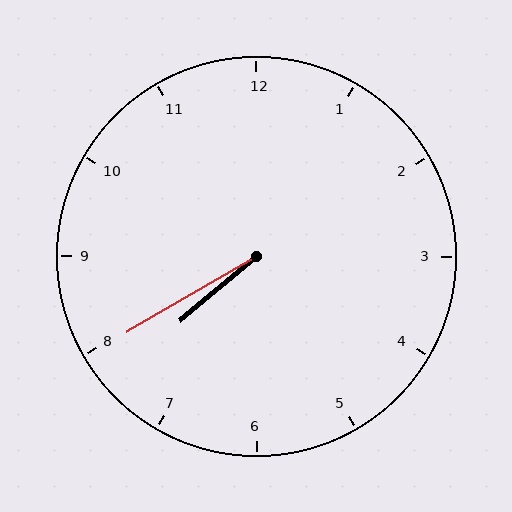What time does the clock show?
7:40.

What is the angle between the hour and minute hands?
Approximately 10 degrees.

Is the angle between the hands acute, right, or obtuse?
It is acute.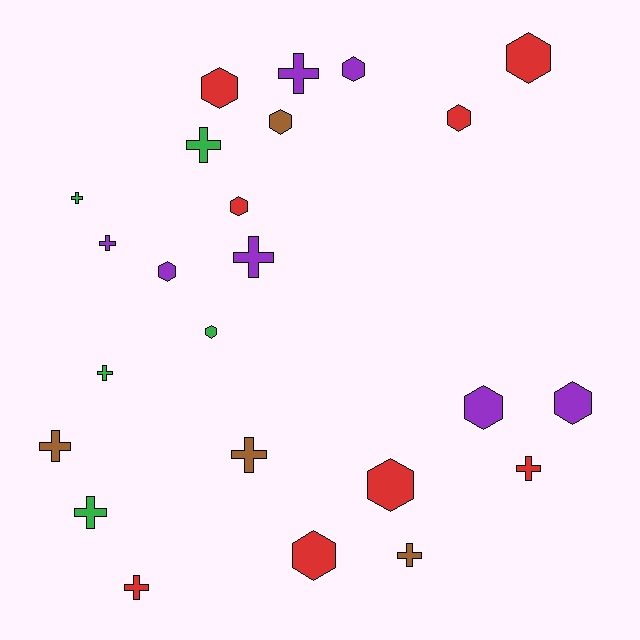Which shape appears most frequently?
Hexagon, with 12 objects.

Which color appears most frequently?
Red, with 8 objects.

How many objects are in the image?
There are 24 objects.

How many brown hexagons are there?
There is 1 brown hexagon.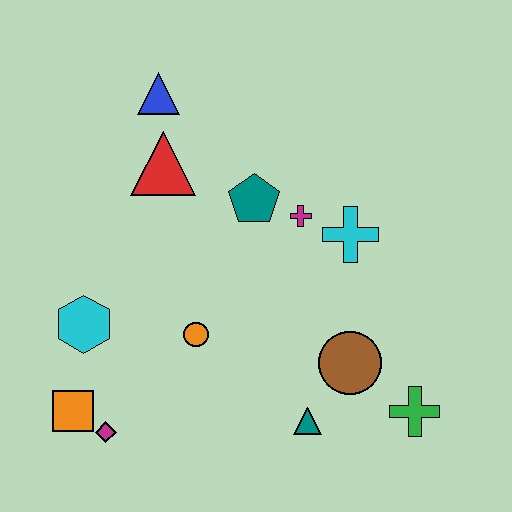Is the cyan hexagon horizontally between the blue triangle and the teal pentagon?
No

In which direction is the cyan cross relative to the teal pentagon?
The cyan cross is to the right of the teal pentagon.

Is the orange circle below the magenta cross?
Yes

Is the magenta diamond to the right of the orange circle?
No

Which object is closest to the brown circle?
The teal triangle is closest to the brown circle.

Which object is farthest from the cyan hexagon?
The green cross is farthest from the cyan hexagon.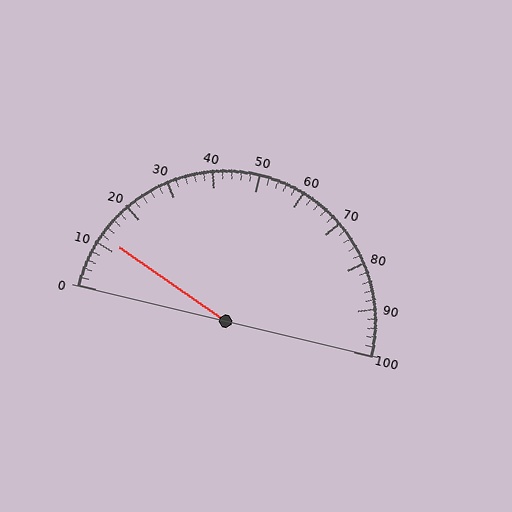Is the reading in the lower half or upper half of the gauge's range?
The reading is in the lower half of the range (0 to 100).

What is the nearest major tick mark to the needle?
The nearest major tick mark is 10.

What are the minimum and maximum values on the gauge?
The gauge ranges from 0 to 100.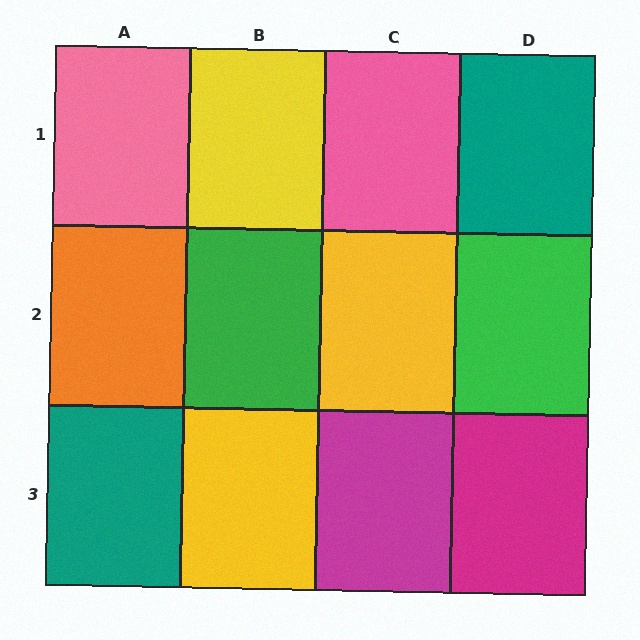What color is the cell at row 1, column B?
Yellow.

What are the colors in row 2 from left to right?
Orange, green, yellow, green.